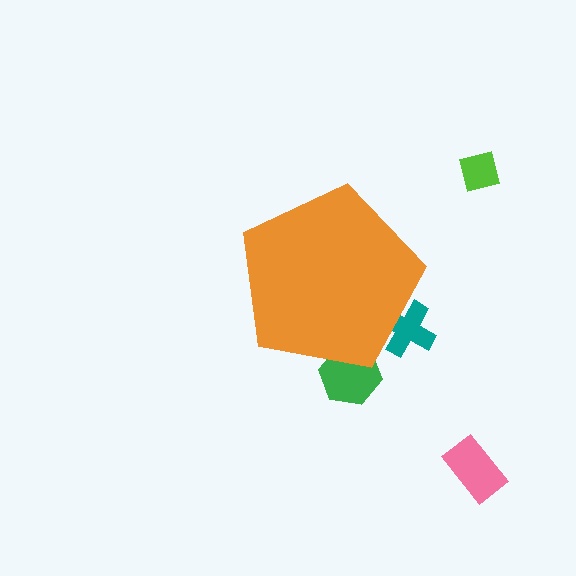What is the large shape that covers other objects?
An orange pentagon.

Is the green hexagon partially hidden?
Yes, the green hexagon is partially hidden behind the orange pentagon.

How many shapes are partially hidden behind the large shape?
2 shapes are partially hidden.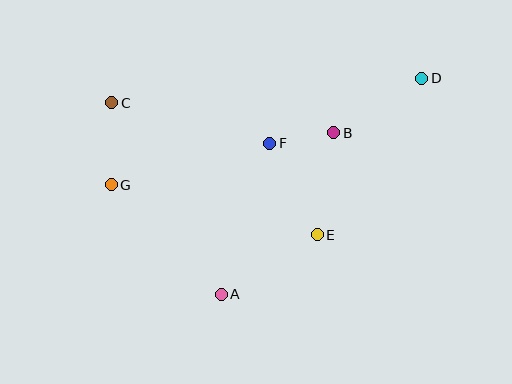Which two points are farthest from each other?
Points D and G are farthest from each other.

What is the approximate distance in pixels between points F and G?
The distance between F and G is approximately 164 pixels.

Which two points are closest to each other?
Points B and F are closest to each other.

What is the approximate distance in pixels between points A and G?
The distance between A and G is approximately 155 pixels.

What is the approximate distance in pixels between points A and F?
The distance between A and F is approximately 159 pixels.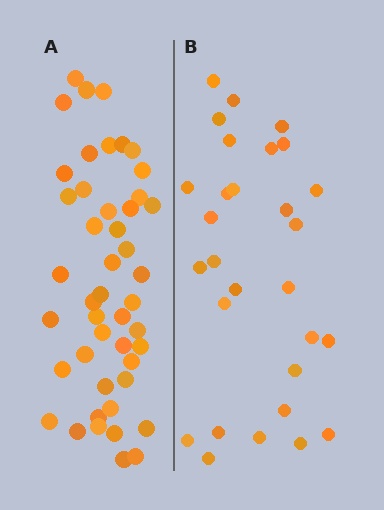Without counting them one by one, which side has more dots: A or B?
Region A (the left region) has more dots.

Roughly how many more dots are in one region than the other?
Region A has approximately 15 more dots than region B.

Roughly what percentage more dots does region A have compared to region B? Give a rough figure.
About 60% more.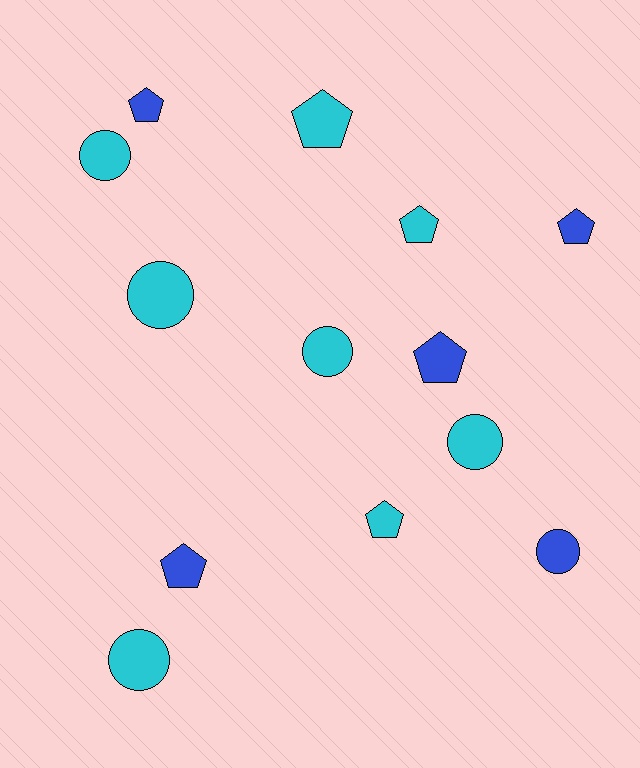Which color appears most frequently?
Cyan, with 8 objects.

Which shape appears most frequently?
Pentagon, with 7 objects.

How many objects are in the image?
There are 13 objects.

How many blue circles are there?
There is 1 blue circle.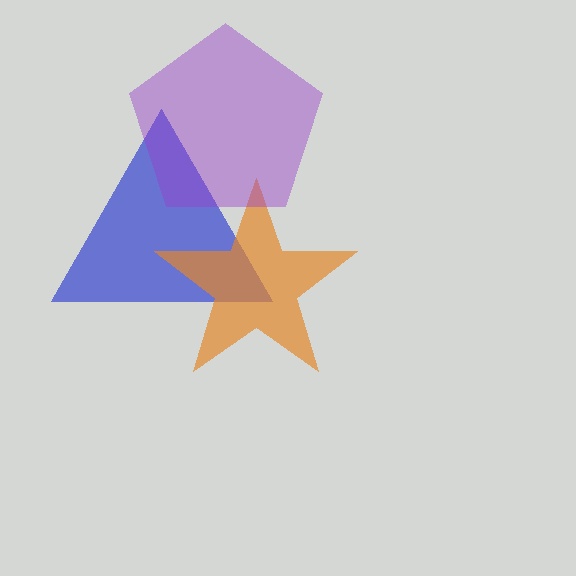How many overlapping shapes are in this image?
There are 3 overlapping shapes in the image.